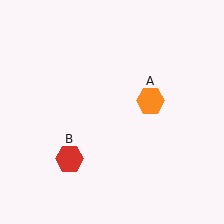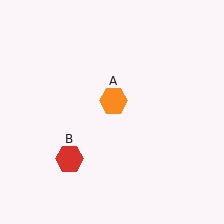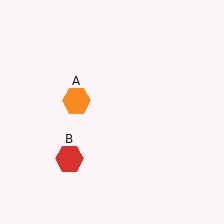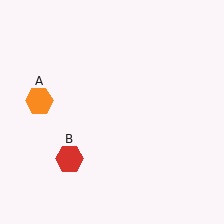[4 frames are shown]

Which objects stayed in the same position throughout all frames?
Red hexagon (object B) remained stationary.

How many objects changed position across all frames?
1 object changed position: orange hexagon (object A).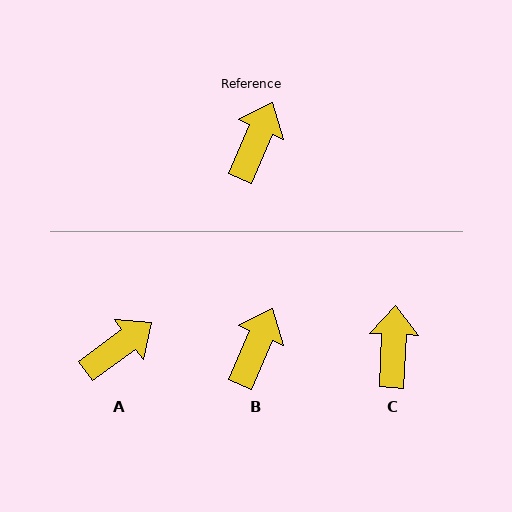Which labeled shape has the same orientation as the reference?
B.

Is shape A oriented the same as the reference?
No, it is off by about 30 degrees.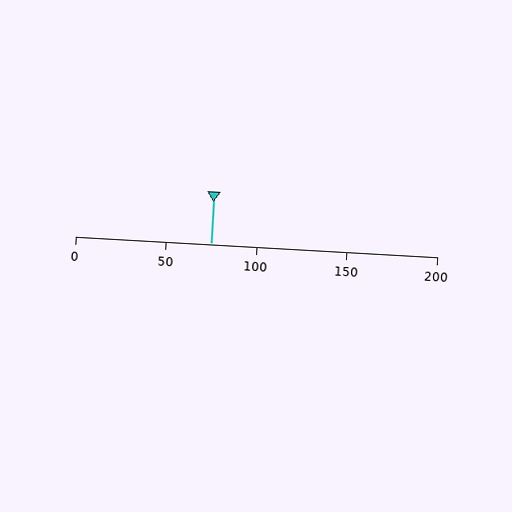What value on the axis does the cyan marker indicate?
The marker indicates approximately 75.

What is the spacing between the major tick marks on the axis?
The major ticks are spaced 50 apart.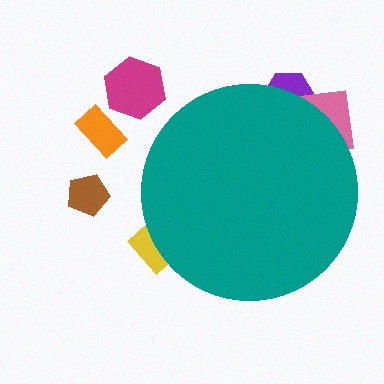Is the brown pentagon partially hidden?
No, the brown pentagon is fully visible.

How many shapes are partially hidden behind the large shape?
3 shapes are partially hidden.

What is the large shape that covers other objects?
A teal circle.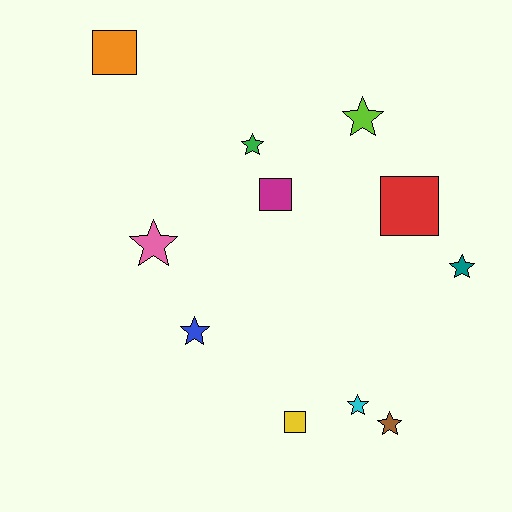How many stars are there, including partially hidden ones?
There are 7 stars.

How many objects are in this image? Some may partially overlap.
There are 11 objects.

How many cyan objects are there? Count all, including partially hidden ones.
There is 1 cyan object.